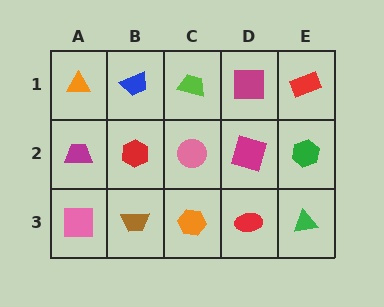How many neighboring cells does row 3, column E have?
2.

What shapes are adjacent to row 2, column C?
A lime trapezoid (row 1, column C), an orange hexagon (row 3, column C), a red hexagon (row 2, column B), a magenta square (row 2, column D).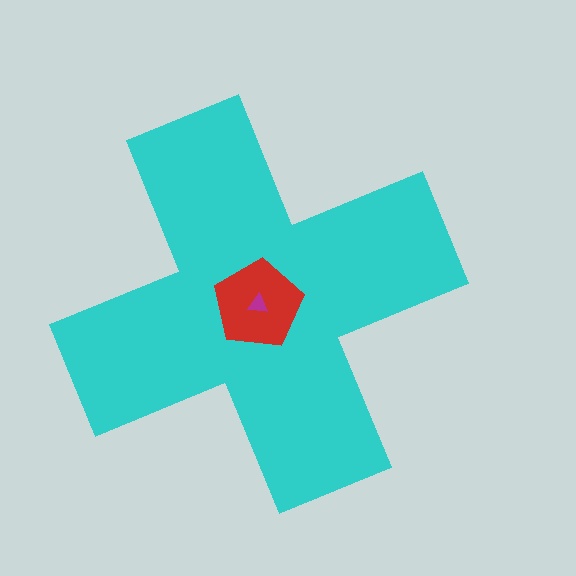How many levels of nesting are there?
3.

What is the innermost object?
The magenta triangle.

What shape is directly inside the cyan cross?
The red pentagon.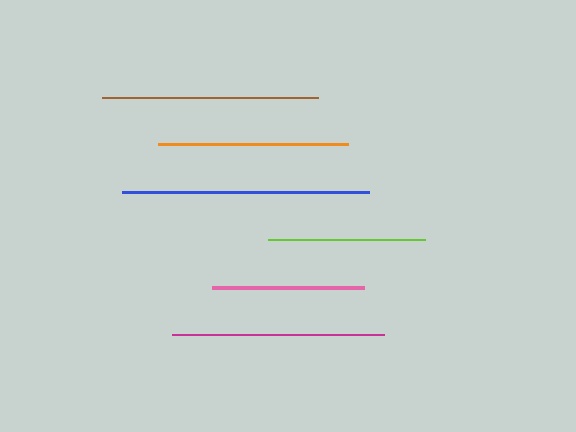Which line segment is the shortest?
The pink line is the shortest at approximately 152 pixels.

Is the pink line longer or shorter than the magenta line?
The magenta line is longer than the pink line.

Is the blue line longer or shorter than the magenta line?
The blue line is longer than the magenta line.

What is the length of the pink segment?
The pink segment is approximately 152 pixels long.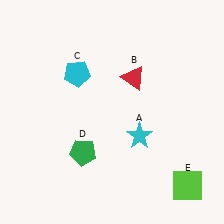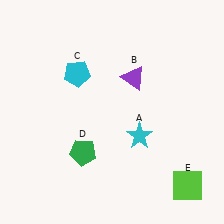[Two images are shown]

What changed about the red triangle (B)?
In Image 1, B is red. In Image 2, it changed to purple.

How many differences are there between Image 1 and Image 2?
There is 1 difference between the two images.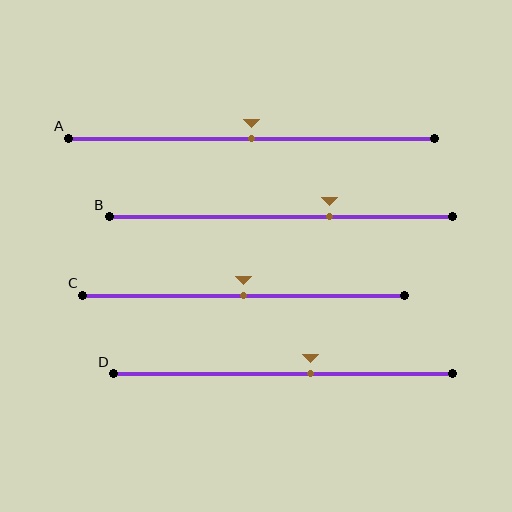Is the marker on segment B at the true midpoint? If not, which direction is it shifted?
No, the marker on segment B is shifted to the right by about 14% of the segment length.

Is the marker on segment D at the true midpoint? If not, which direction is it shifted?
No, the marker on segment D is shifted to the right by about 8% of the segment length.